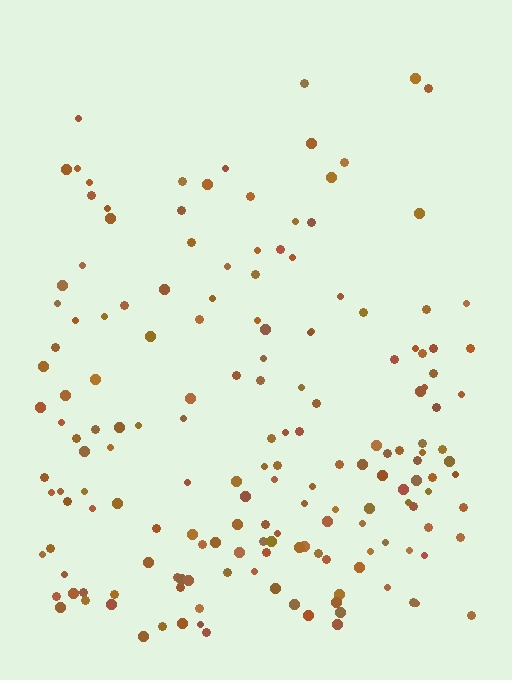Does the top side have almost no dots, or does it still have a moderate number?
Still a moderate number, just noticeably fewer than the bottom.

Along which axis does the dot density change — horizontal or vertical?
Vertical.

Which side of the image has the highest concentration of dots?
The bottom.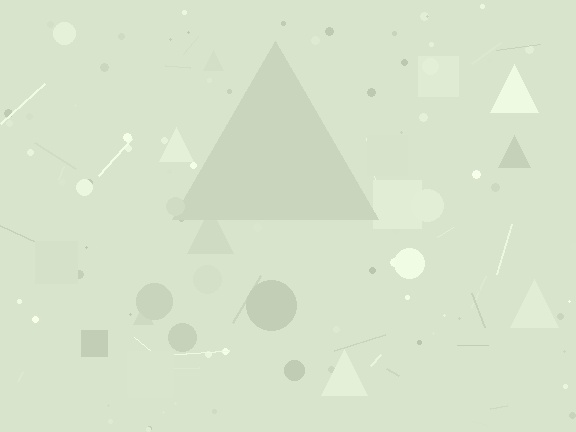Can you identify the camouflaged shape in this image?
The camouflaged shape is a triangle.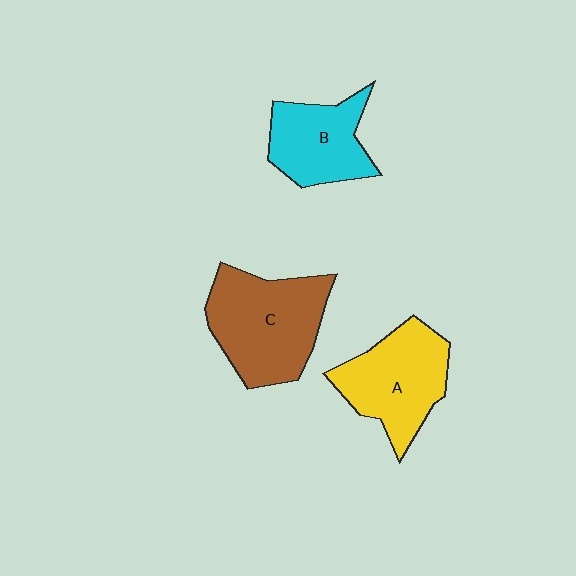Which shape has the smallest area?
Shape B (cyan).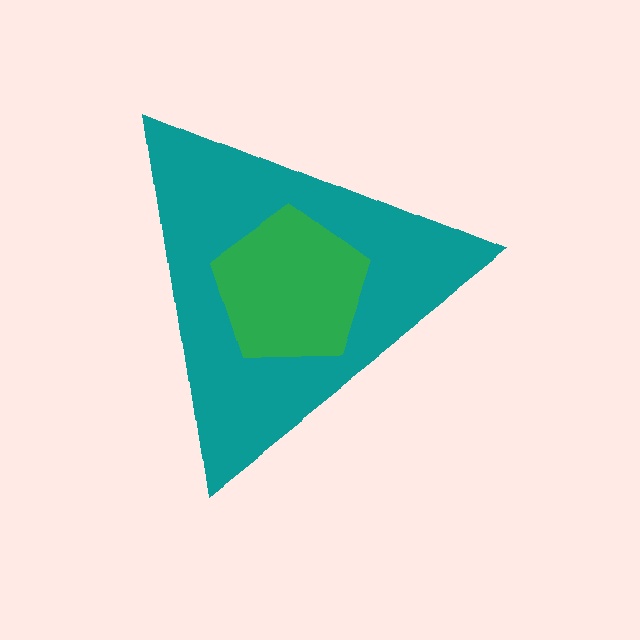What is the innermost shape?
The green pentagon.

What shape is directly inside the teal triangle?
The green pentagon.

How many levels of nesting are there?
2.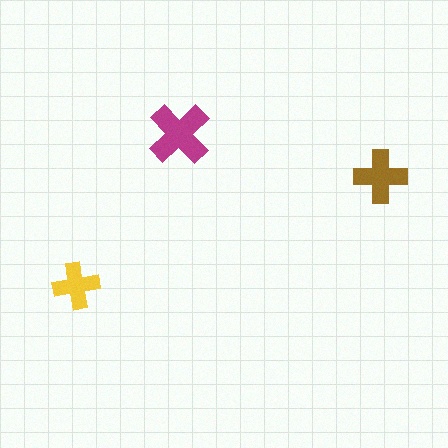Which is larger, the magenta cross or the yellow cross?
The magenta one.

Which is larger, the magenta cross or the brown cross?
The magenta one.